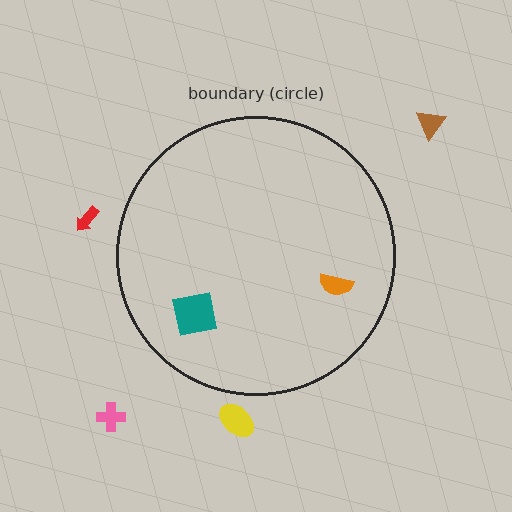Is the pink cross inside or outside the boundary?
Outside.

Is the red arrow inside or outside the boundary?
Outside.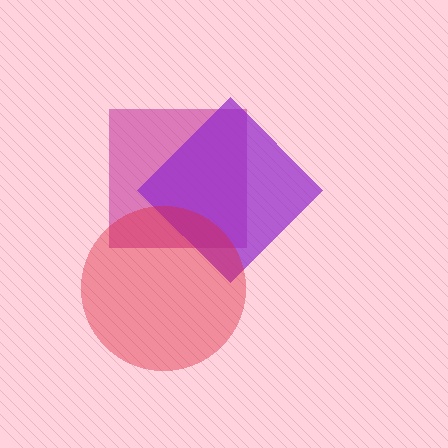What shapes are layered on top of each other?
The layered shapes are: a magenta square, a purple diamond, a red circle.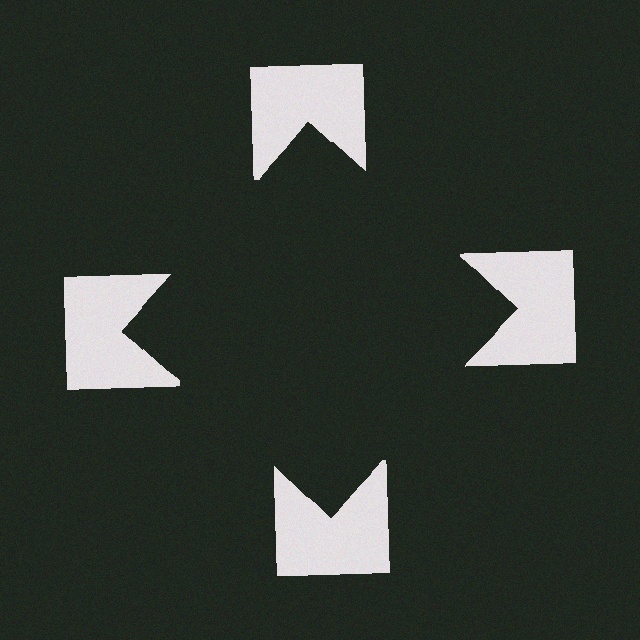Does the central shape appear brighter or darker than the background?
It typically appears slightly darker than the background, even though no actual brightness change is drawn.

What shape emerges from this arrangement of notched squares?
An illusory square — its edges are inferred from the aligned wedge cuts in the notched squares, not physically drawn.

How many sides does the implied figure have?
4 sides.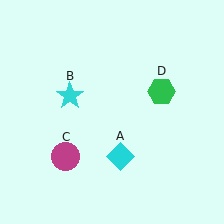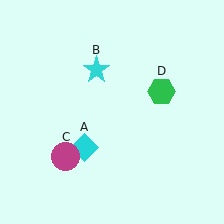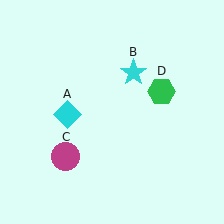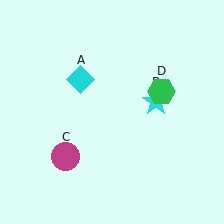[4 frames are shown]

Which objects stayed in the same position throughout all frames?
Magenta circle (object C) and green hexagon (object D) remained stationary.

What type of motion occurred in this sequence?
The cyan diamond (object A), cyan star (object B) rotated clockwise around the center of the scene.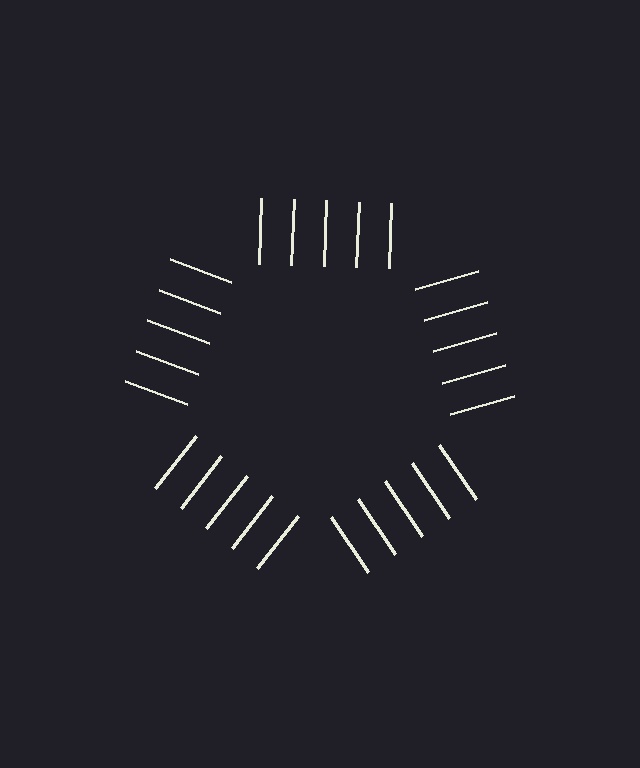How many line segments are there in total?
25 — 5 along each of the 5 edges.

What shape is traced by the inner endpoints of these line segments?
An illusory pentagon — the line segments terminate on its edges but no continuous stroke is drawn.